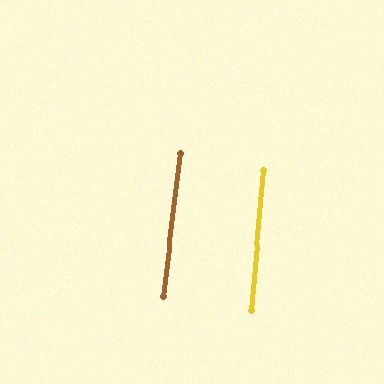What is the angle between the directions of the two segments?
Approximately 2 degrees.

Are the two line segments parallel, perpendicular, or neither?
Parallel — their directions differ by only 1.8°.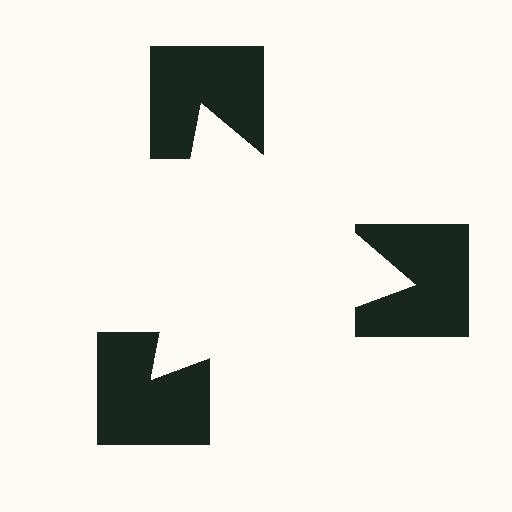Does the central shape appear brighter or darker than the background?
It typically appears slightly brighter than the background, even though no actual brightness change is drawn.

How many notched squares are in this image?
There are 3 — one at each vertex of the illusory triangle.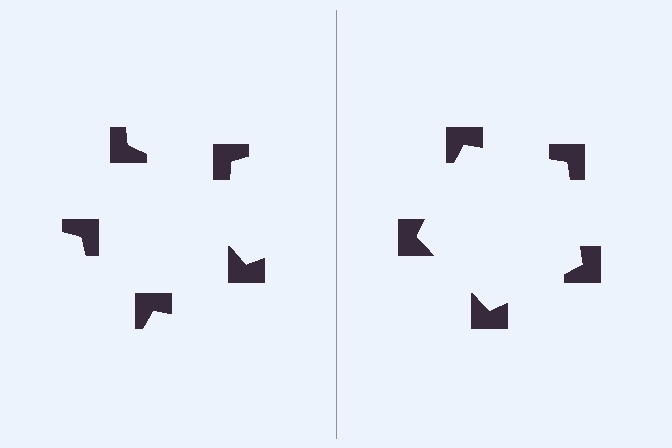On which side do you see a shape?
An illusory pentagon appears on the right side. On the left side the wedge cuts are rotated, so no coherent shape forms.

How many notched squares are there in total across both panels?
10 — 5 on each side.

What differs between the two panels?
The notched squares are positioned identically on both sides; only the wedge orientations differ. On the right they align to a pentagon; on the left they are misaligned.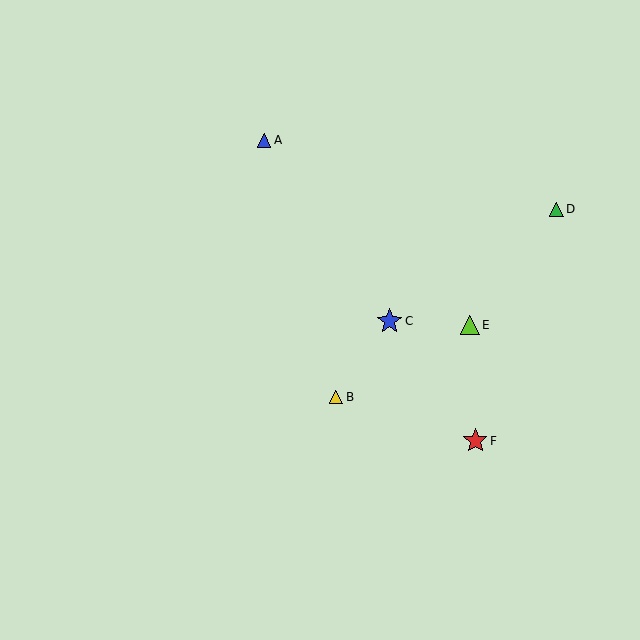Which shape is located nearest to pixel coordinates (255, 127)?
The blue triangle (labeled A) at (264, 140) is nearest to that location.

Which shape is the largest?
The blue star (labeled C) is the largest.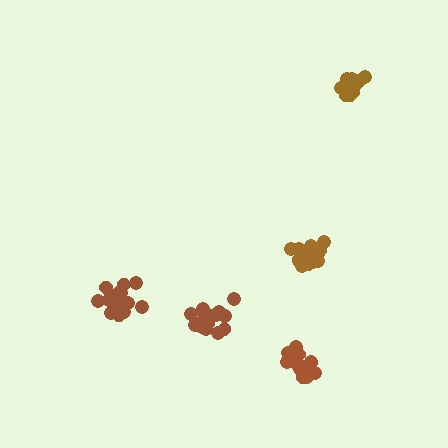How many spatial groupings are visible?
There are 5 spatial groupings.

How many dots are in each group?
Group 1: 18 dots, Group 2: 12 dots, Group 3: 17 dots, Group 4: 18 dots, Group 5: 17 dots (82 total).